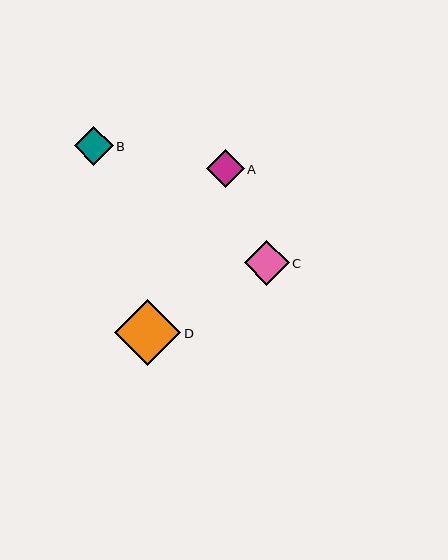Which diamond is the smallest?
Diamond A is the smallest with a size of approximately 37 pixels.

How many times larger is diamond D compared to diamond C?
Diamond D is approximately 1.5 times the size of diamond C.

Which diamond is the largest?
Diamond D is the largest with a size of approximately 66 pixels.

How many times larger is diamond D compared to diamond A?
Diamond D is approximately 1.8 times the size of diamond A.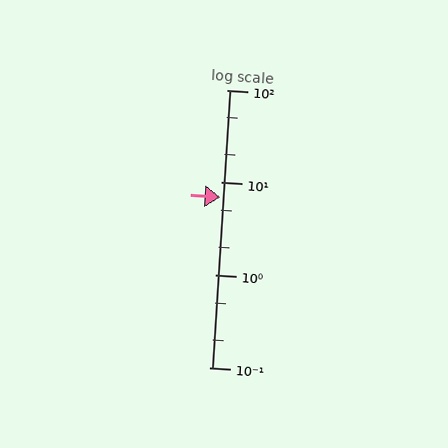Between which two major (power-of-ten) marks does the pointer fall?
The pointer is between 1 and 10.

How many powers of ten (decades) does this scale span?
The scale spans 3 decades, from 0.1 to 100.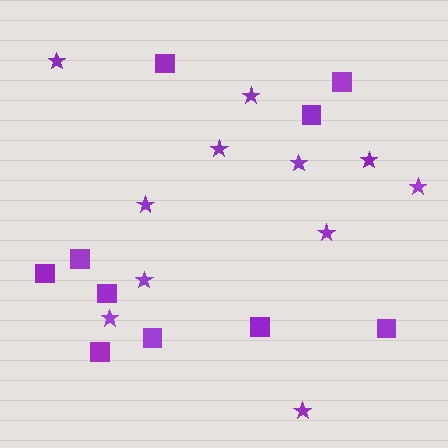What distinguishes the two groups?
There are 2 groups: one group of squares (10) and one group of stars (11).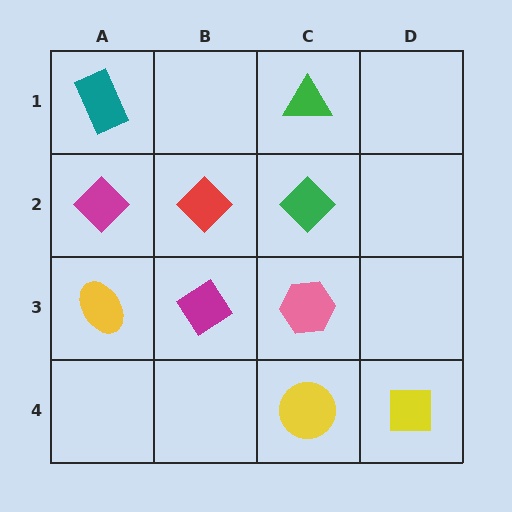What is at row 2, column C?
A green diamond.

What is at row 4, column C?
A yellow circle.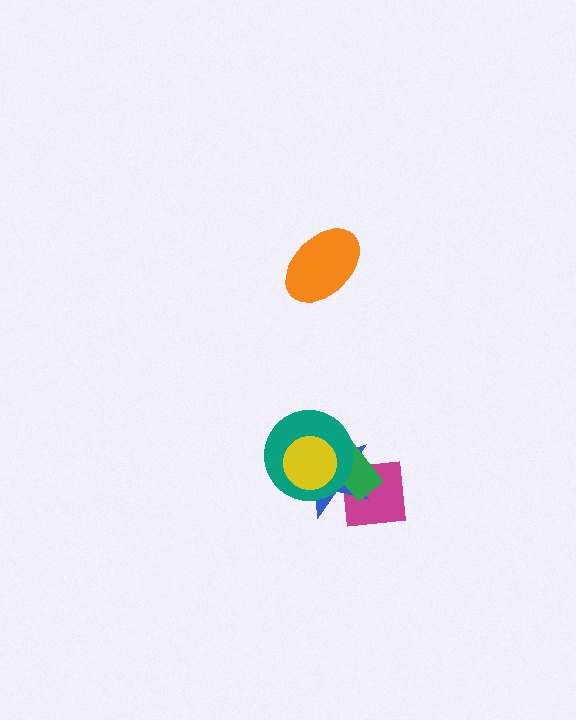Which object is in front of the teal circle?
The yellow circle is in front of the teal circle.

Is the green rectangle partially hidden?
Yes, it is partially covered by another shape.